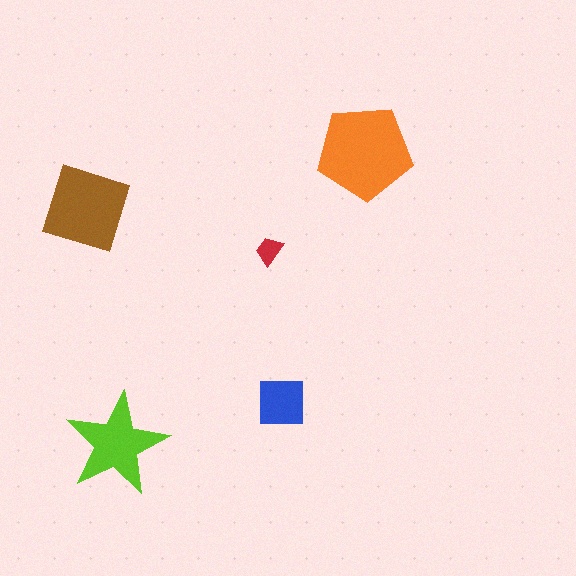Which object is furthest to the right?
The orange pentagon is rightmost.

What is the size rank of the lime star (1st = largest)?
3rd.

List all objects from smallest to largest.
The red trapezoid, the blue square, the lime star, the brown diamond, the orange pentagon.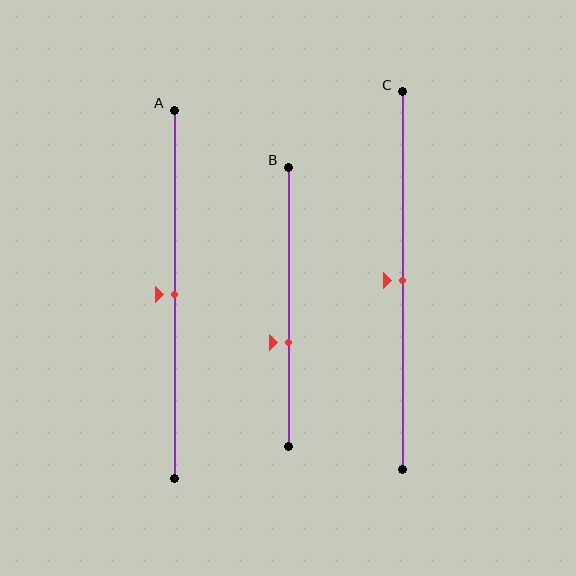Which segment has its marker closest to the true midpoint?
Segment A has its marker closest to the true midpoint.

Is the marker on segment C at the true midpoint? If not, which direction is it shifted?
Yes, the marker on segment C is at the true midpoint.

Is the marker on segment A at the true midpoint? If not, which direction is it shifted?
Yes, the marker on segment A is at the true midpoint.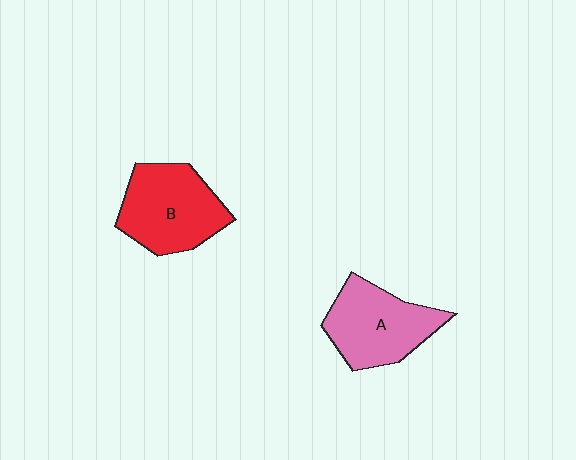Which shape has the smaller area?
Shape A (pink).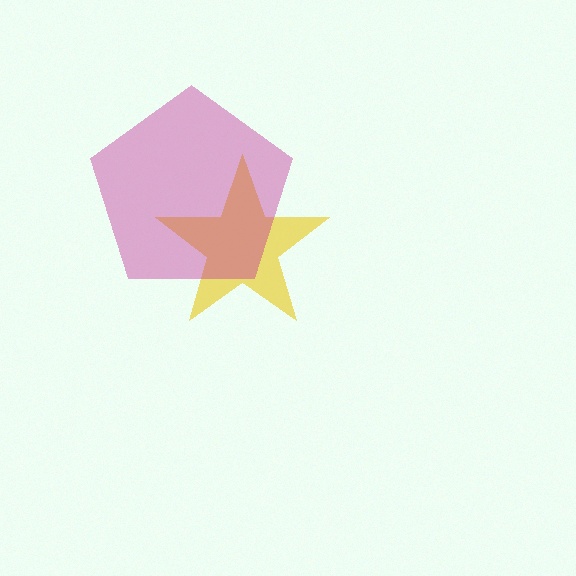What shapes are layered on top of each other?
The layered shapes are: a yellow star, a magenta pentagon.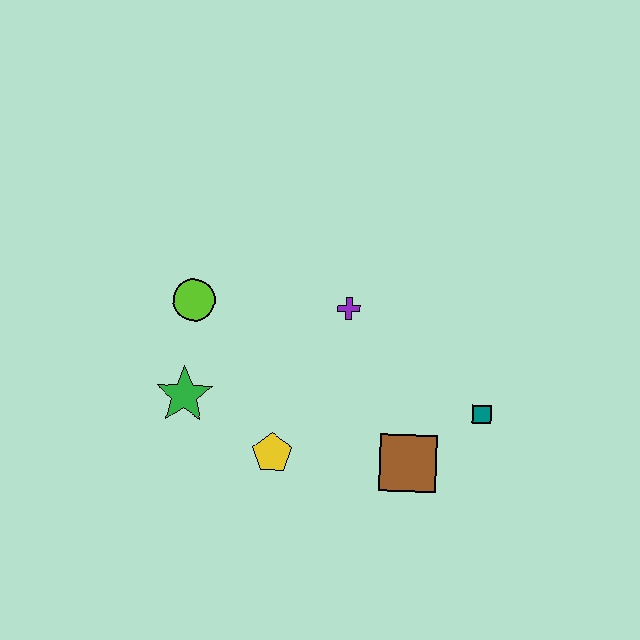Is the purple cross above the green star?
Yes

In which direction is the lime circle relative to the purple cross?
The lime circle is to the left of the purple cross.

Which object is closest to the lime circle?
The green star is closest to the lime circle.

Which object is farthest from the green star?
The teal square is farthest from the green star.